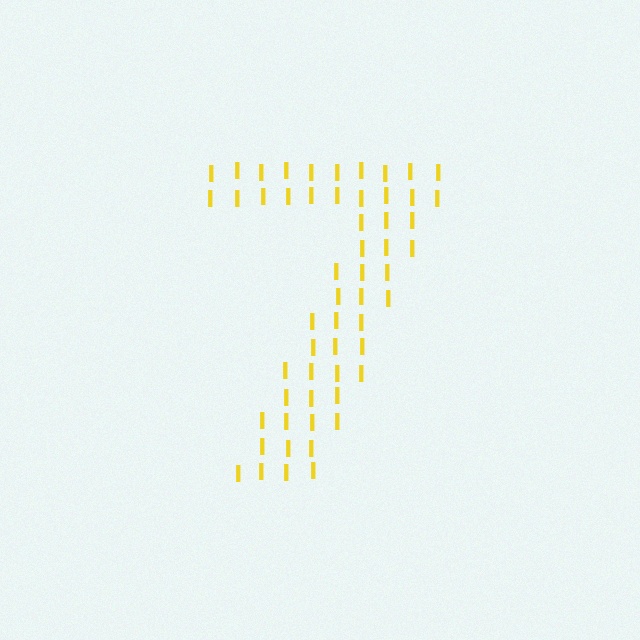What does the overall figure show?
The overall figure shows the digit 7.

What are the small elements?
The small elements are letter I's.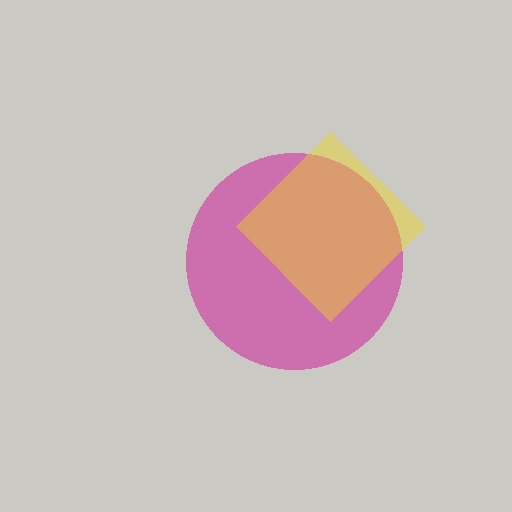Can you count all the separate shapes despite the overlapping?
Yes, there are 2 separate shapes.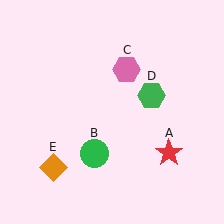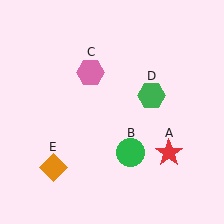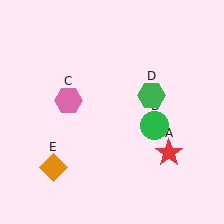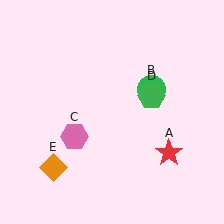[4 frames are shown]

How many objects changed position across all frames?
2 objects changed position: green circle (object B), pink hexagon (object C).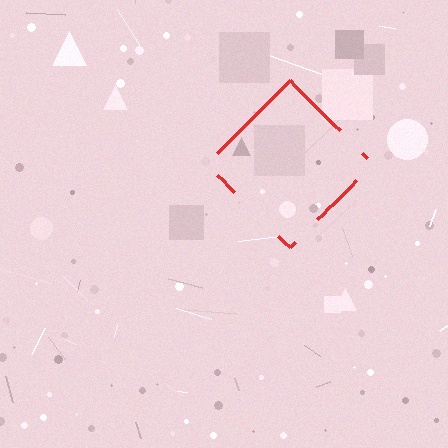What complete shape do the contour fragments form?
The contour fragments form a diamond.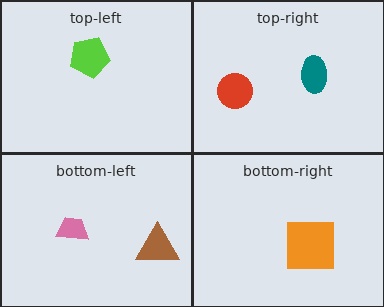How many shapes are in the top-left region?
1.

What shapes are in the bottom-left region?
The pink trapezoid, the brown triangle.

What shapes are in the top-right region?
The teal ellipse, the red circle.